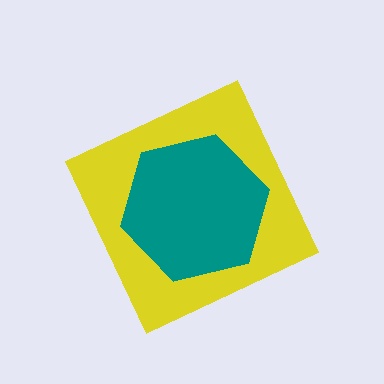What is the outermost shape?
The yellow diamond.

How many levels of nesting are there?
2.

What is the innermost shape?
The teal hexagon.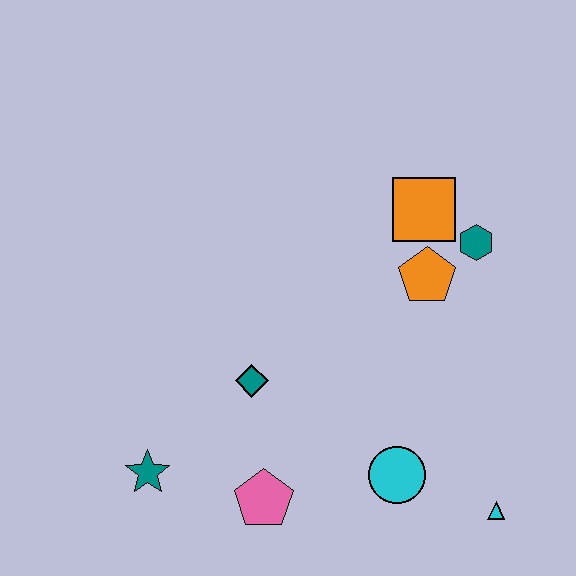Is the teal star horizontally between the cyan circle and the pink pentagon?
No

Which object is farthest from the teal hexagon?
The teal star is farthest from the teal hexagon.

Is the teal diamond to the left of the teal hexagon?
Yes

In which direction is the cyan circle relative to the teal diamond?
The cyan circle is to the right of the teal diamond.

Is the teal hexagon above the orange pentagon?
Yes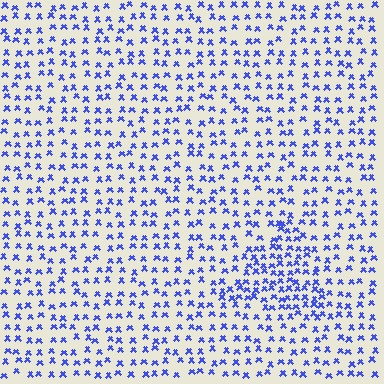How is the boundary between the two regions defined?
The boundary is defined by a change in element density (approximately 1.9x ratio). All elements are the same color, size, and shape.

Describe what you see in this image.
The image contains small blue elements arranged at two different densities. A triangle-shaped region is visible where the elements are more densely packed than the surrounding area.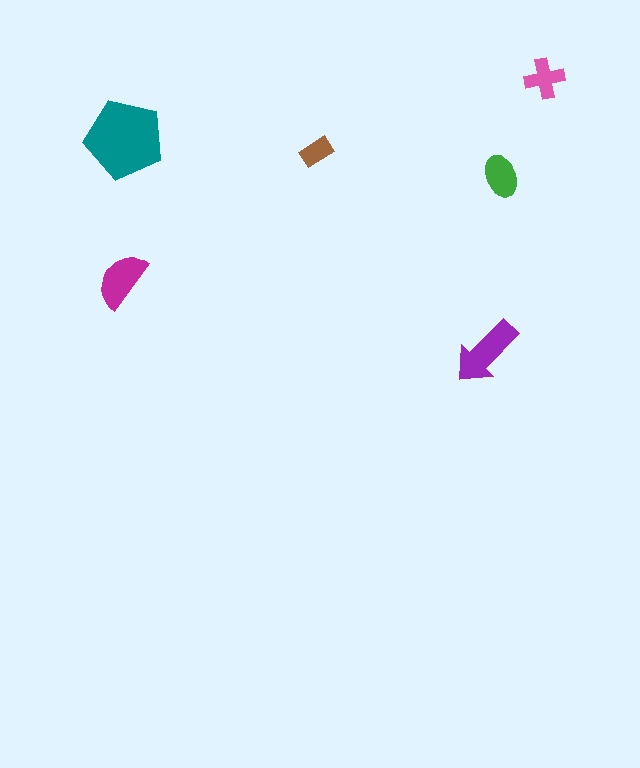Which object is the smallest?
The brown rectangle.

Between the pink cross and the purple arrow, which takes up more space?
The purple arrow.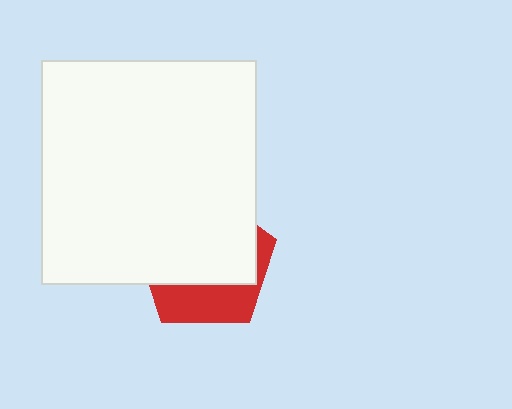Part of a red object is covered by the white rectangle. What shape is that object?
It is a pentagon.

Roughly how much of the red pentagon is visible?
A small part of it is visible (roughly 34%).